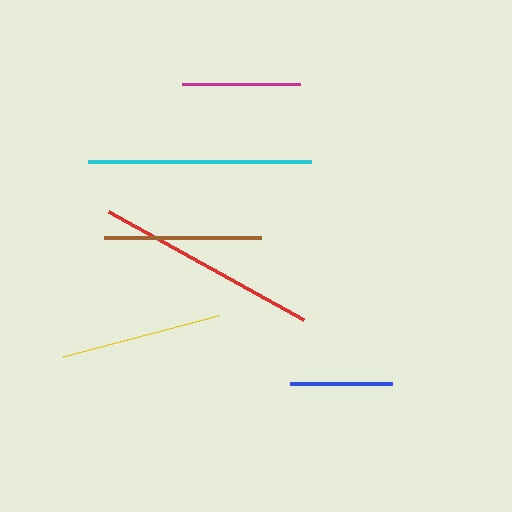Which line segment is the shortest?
The blue line is the shortest at approximately 102 pixels.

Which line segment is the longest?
The cyan line is the longest at approximately 223 pixels.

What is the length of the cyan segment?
The cyan segment is approximately 223 pixels long.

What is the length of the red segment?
The red segment is approximately 222 pixels long.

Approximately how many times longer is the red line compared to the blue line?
The red line is approximately 2.2 times the length of the blue line.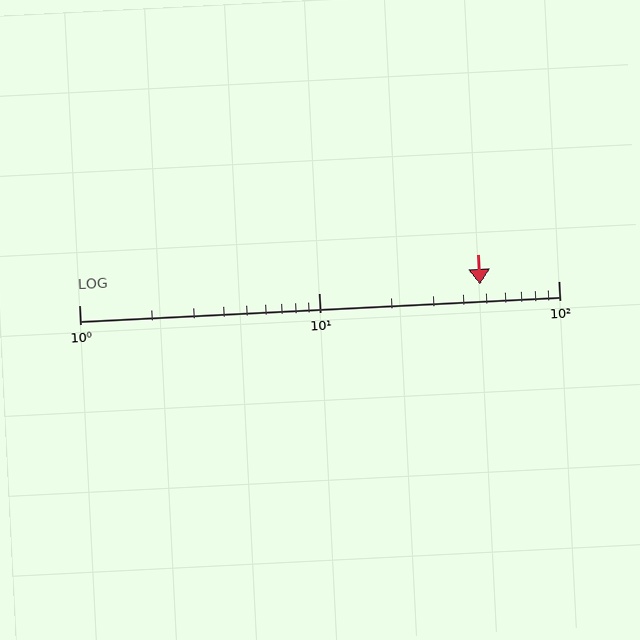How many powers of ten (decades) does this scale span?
The scale spans 2 decades, from 1 to 100.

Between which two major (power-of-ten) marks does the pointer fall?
The pointer is between 10 and 100.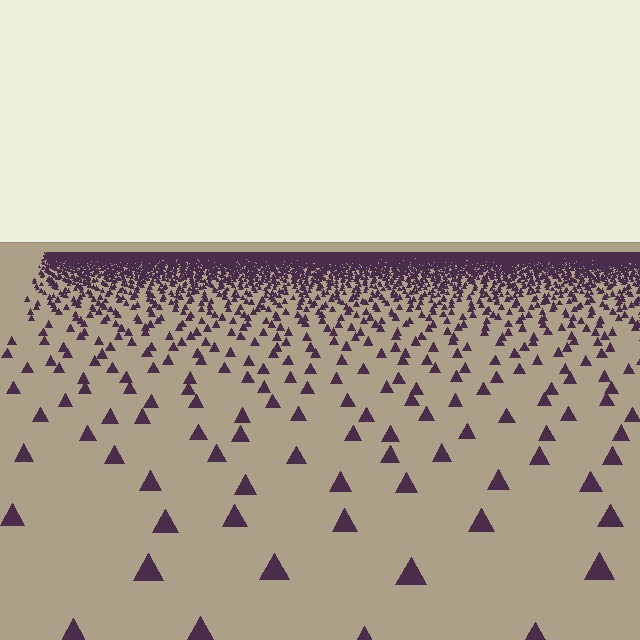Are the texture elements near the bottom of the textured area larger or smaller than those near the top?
Larger. Near the bottom, elements are closer to the viewer and appear at a bigger on-screen size.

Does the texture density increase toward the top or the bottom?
Density increases toward the top.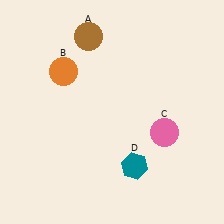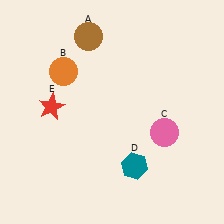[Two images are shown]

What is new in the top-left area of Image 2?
A red star (E) was added in the top-left area of Image 2.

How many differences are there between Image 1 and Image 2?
There is 1 difference between the two images.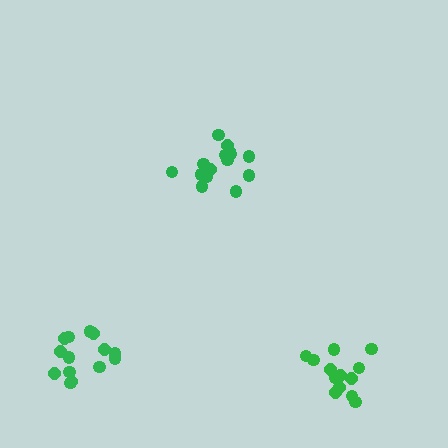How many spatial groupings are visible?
There are 3 spatial groupings.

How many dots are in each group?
Group 1: 14 dots, Group 2: 15 dots, Group 3: 13 dots (42 total).